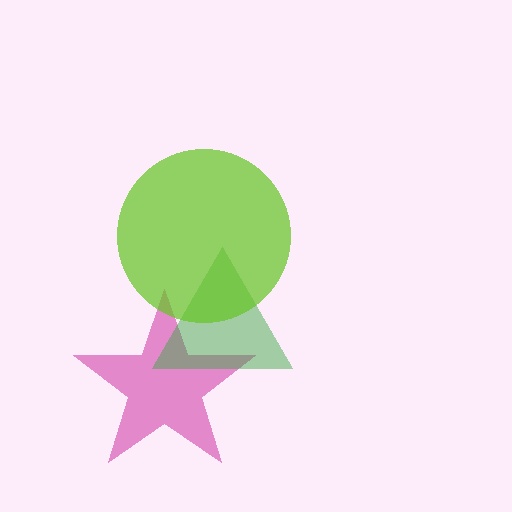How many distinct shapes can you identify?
There are 3 distinct shapes: a magenta star, a green triangle, a lime circle.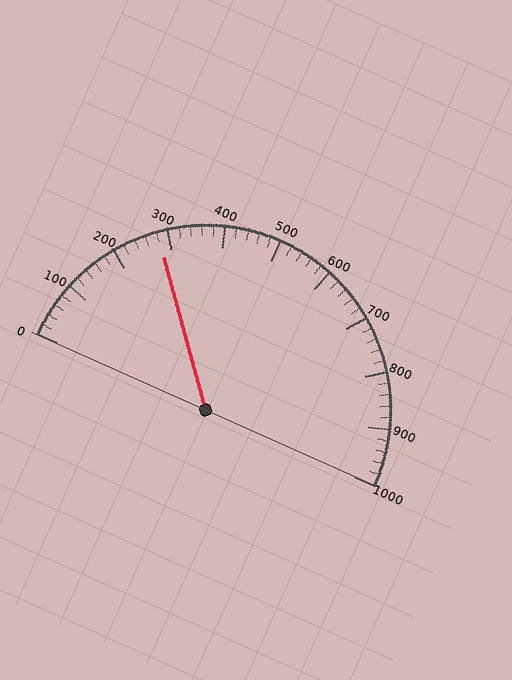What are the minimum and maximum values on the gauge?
The gauge ranges from 0 to 1000.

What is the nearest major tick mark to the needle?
The nearest major tick mark is 300.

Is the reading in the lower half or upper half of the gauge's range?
The reading is in the lower half of the range (0 to 1000).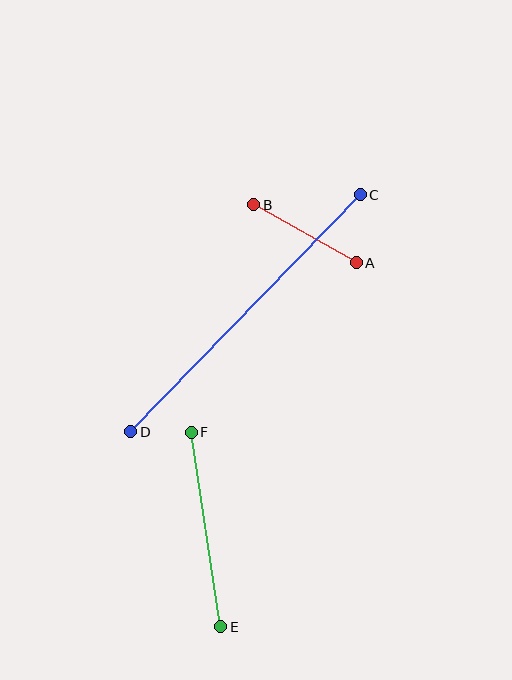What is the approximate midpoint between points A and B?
The midpoint is at approximately (305, 234) pixels.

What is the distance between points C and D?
The distance is approximately 330 pixels.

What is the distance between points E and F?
The distance is approximately 197 pixels.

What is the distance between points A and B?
The distance is approximately 118 pixels.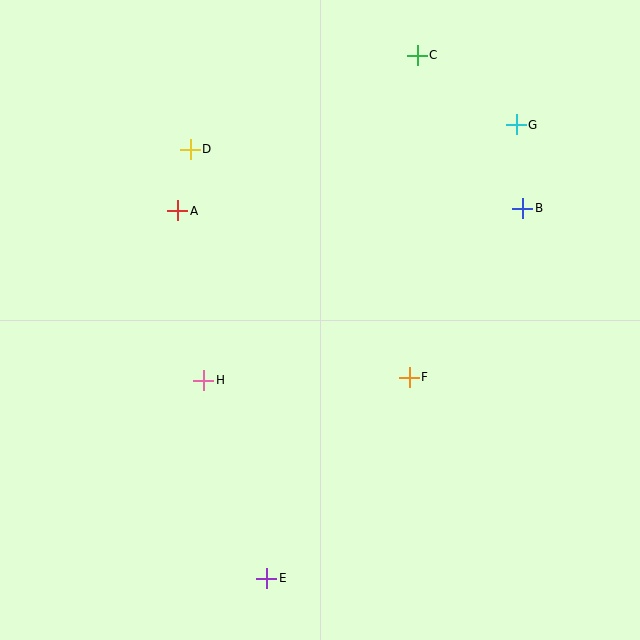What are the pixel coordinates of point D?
Point D is at (190, 149).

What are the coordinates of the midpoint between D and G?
The midpoint between D and G is at (353, 137).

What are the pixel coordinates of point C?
Point C is at (417, 55).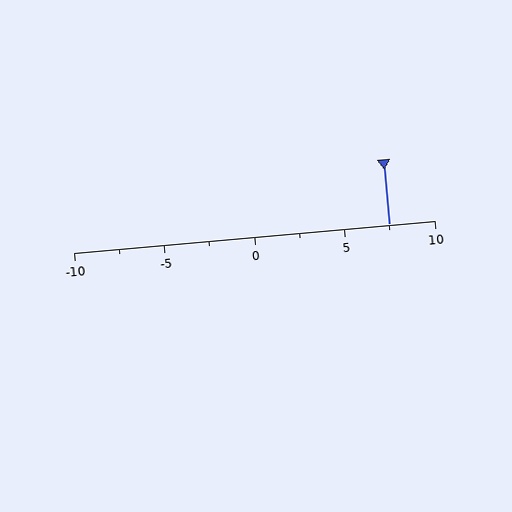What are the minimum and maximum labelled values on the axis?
The axis runs from -10 to 10.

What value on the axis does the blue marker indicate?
The marker indicates approximately 7.5.